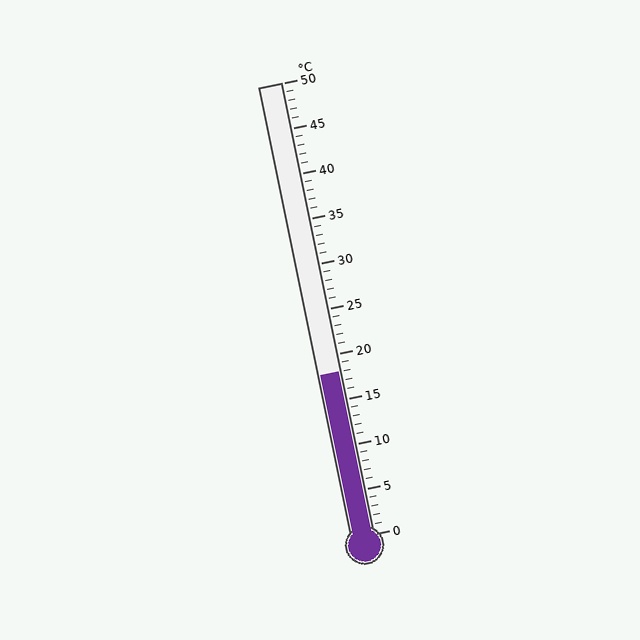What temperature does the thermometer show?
The thermometer shows approximately 18°C.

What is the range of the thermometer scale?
The thermometer scale ranges from 0°C to 50°C.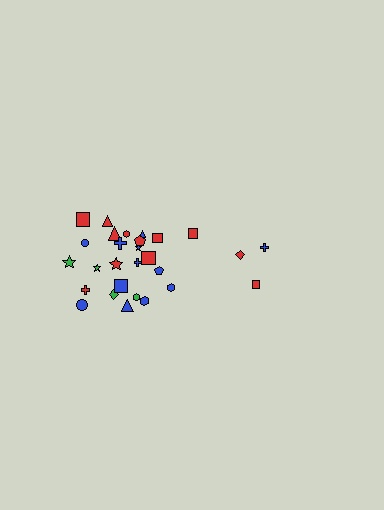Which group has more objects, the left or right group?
The left group.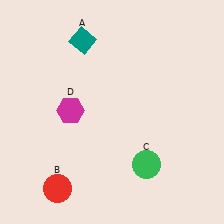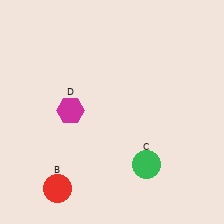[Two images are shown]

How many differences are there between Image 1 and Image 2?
There is 1 difference between the two images.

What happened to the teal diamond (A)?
The teal diamond (A) was removed in Image 2. It was in the top-left area of Image 1.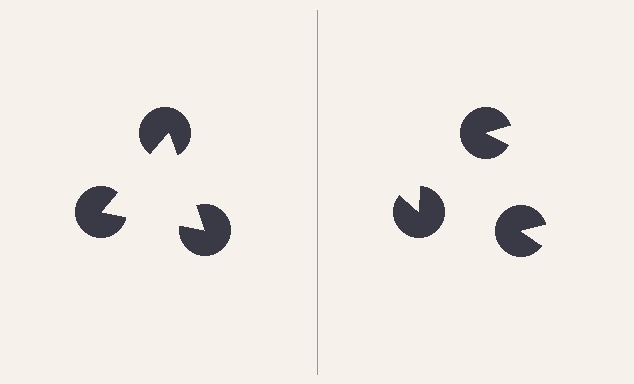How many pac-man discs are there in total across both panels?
6 — 3 on each side.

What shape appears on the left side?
An illusory triangle.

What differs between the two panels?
The pac-man discs are positioned identically on both sides; only the wedge orientations differ. On the left they align to a triangle; on the right they are misaligned.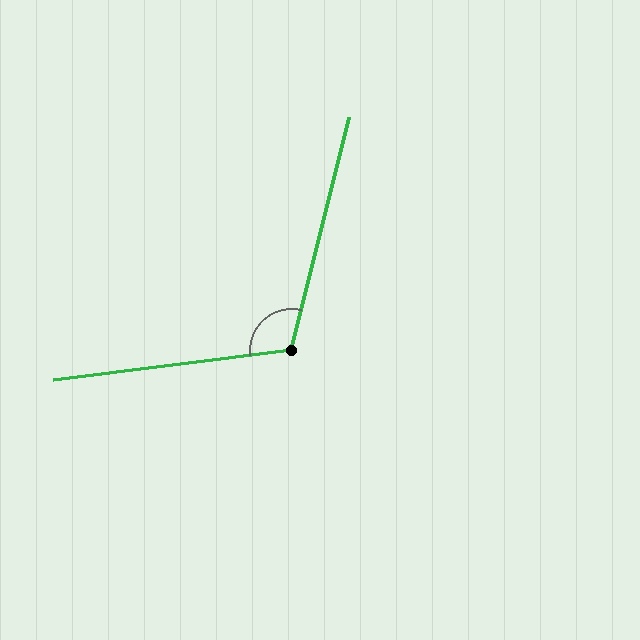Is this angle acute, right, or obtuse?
It is obtuse.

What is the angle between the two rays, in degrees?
Approximately 111 degrees.